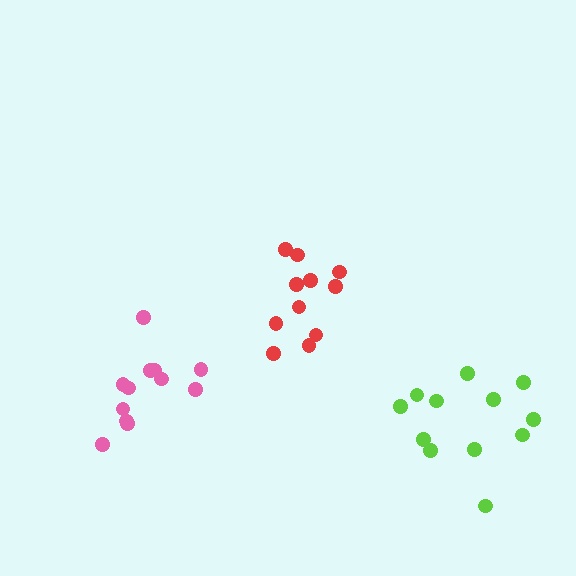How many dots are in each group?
Group 1: 12 dots, Group 2: 11 dots, Group 3: 12 dots (35 total).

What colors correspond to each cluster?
The clusters are colored: pink, red, lime.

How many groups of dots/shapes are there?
There are 3 groups.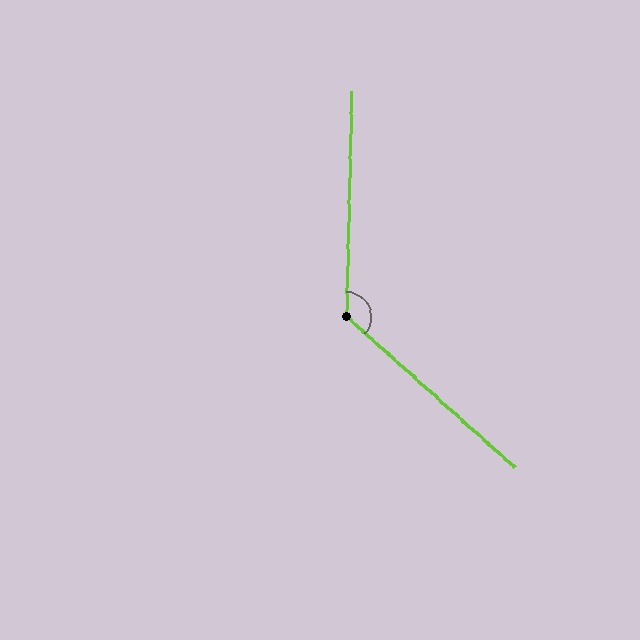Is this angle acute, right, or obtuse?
It is obtuse.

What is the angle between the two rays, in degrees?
Approximately 130 degrees.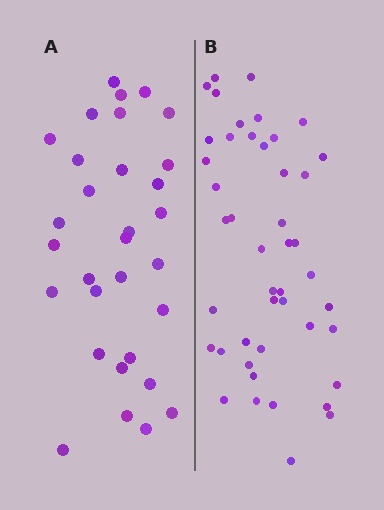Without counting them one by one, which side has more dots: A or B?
Region B (the right region) has more dots.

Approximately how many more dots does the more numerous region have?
Region B has approximately 15 more dots than region A.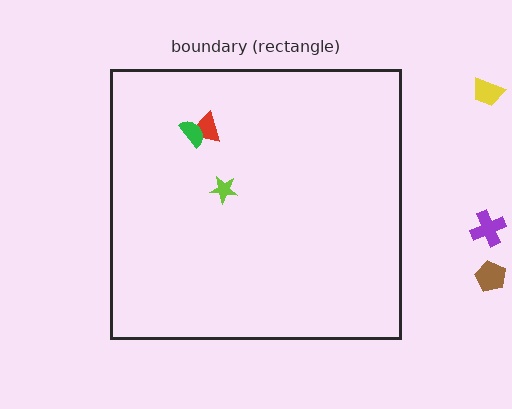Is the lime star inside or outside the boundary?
Inside.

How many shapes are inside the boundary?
3 inside, 3 outside.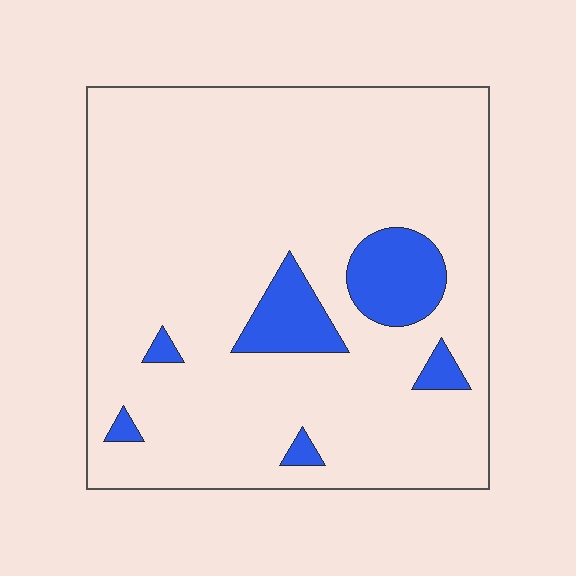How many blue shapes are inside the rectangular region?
6.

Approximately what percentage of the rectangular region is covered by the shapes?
Approximately 10%.